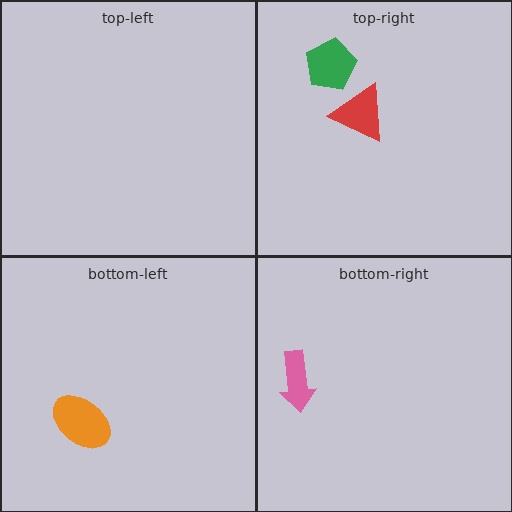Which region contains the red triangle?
The top-right region.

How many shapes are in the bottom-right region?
1.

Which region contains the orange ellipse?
The bottom-left region.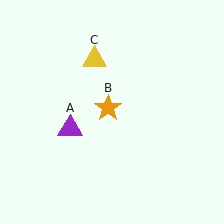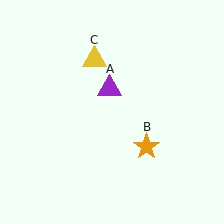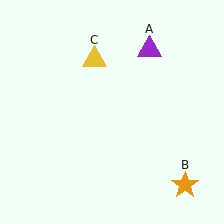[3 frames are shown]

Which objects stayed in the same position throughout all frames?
Yellow triangle (object C) remained stationary.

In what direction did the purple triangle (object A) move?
The purple triangle (object A) moved up and to the right.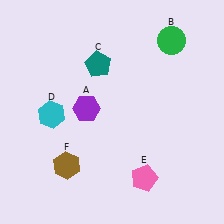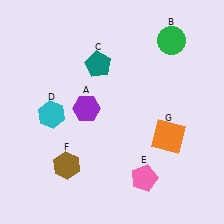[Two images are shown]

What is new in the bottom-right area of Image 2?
An orange square (G) was added in the bottom-right area of Image 2.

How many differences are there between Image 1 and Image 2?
There is 1 difference between the two images.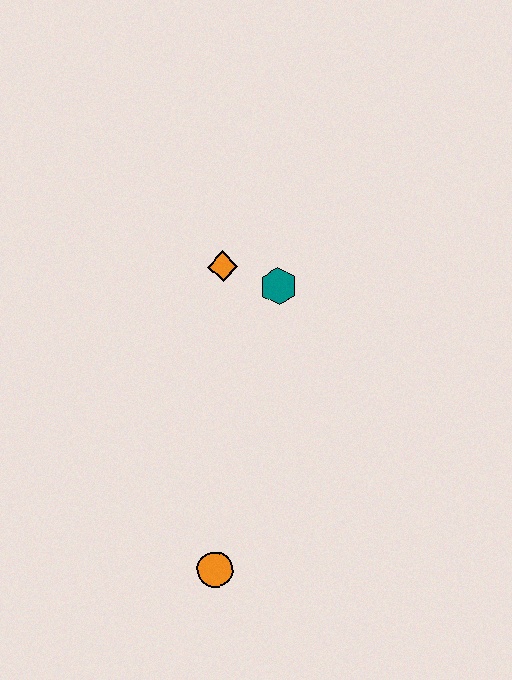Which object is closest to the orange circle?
The teal hexagon is closest to the orange circle.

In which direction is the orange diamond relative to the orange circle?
The orange diamond is above the orange circle.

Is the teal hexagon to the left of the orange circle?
No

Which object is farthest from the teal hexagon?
The orange circle is farthest from the teal hexagon.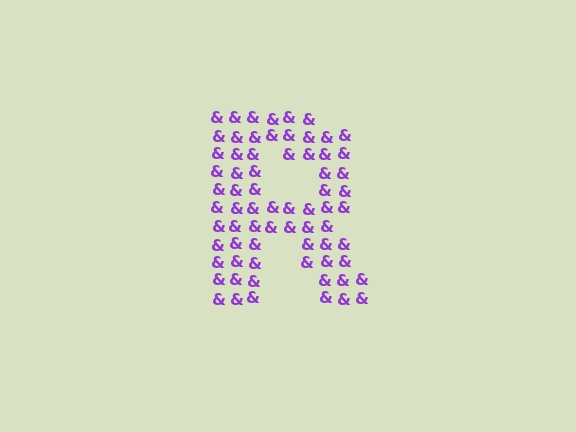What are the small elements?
The small elements are ampersands.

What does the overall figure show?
The overall figure shows the letter R.